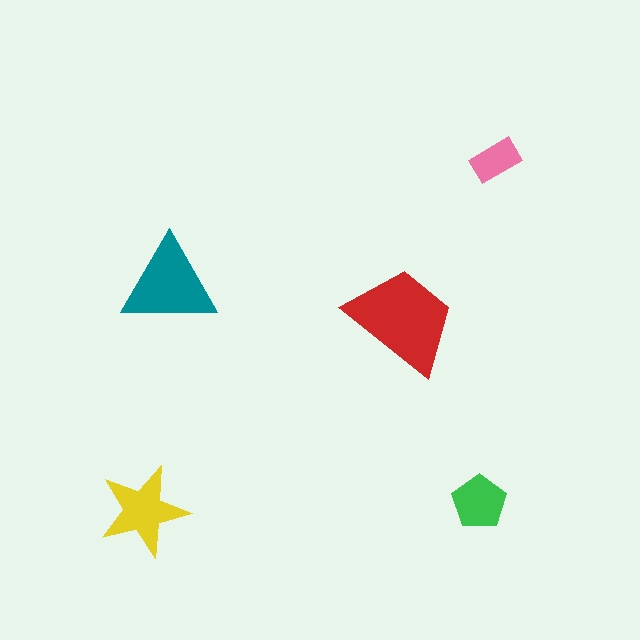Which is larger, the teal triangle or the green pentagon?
The teal triangle.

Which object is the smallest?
The pink rectangle.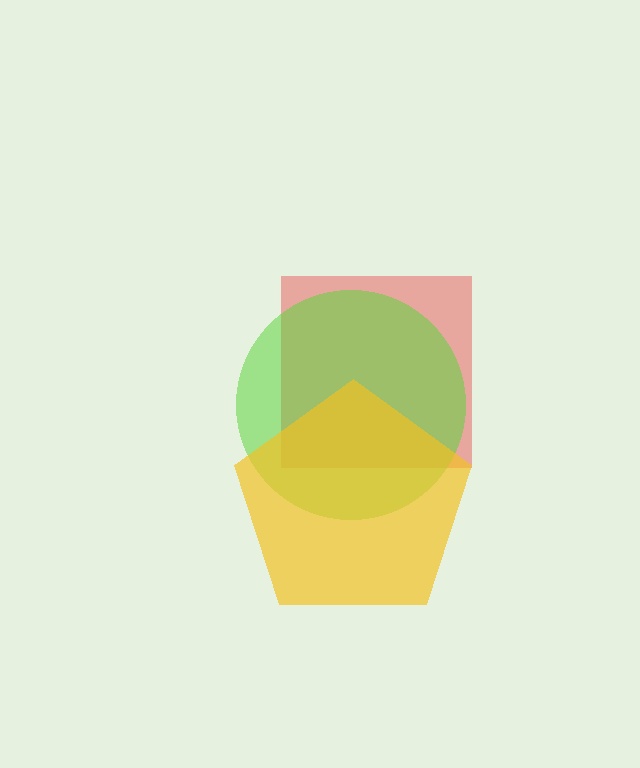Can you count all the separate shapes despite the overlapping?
Yes, there are 3 separate shapes.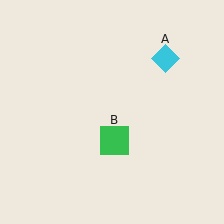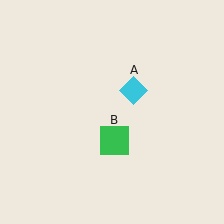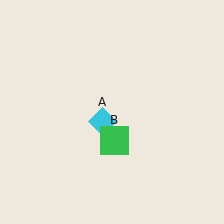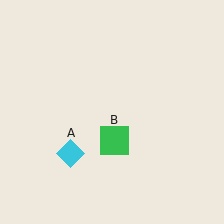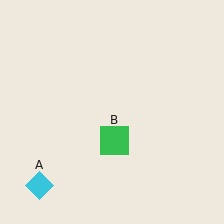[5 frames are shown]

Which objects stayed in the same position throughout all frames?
Green square (object B) remained stationary.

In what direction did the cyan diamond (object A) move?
The cyan diamond (object A) moved down and to the left.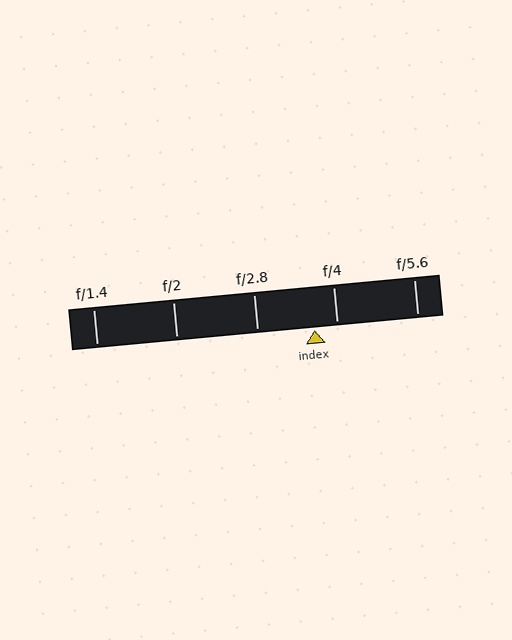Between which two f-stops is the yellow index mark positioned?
The index mark is between f/2.8 and f/4.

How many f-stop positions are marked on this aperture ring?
There are 5 f-stop positions marked.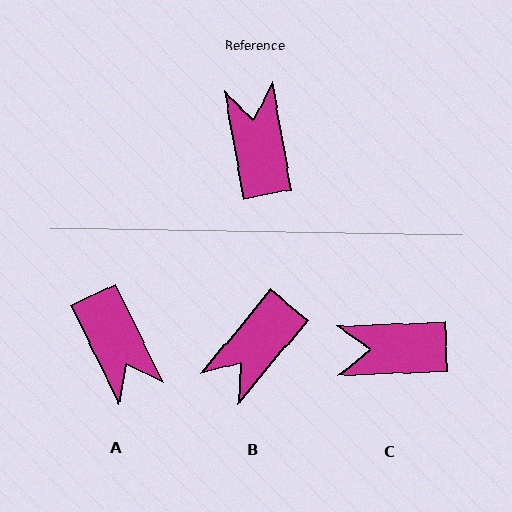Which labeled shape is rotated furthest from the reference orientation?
A, about 164 degrees away.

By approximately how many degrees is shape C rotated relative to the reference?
Approximately 82 degrees counter-clockwise.